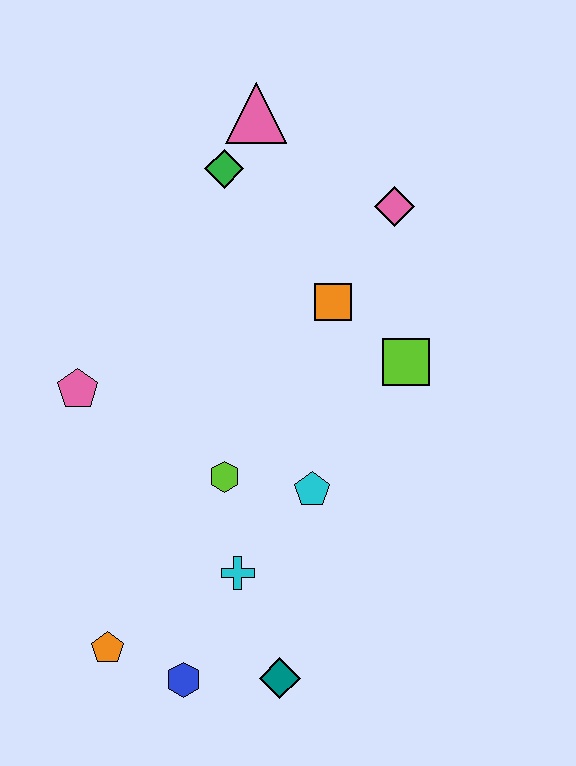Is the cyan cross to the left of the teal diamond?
Yes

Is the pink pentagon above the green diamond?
No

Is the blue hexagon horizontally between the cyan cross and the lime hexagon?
No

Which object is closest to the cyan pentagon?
The lime hexagon is closest to the cyan pentagon.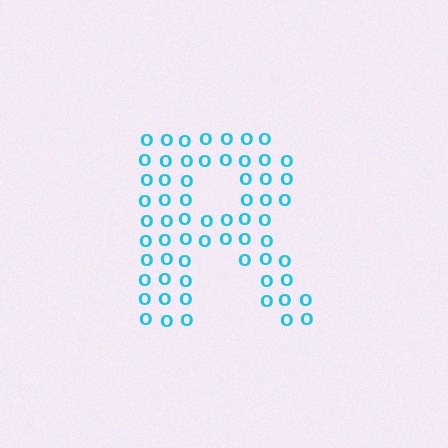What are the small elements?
The small elements are letter O's.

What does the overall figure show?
The overall figure shows the letter R.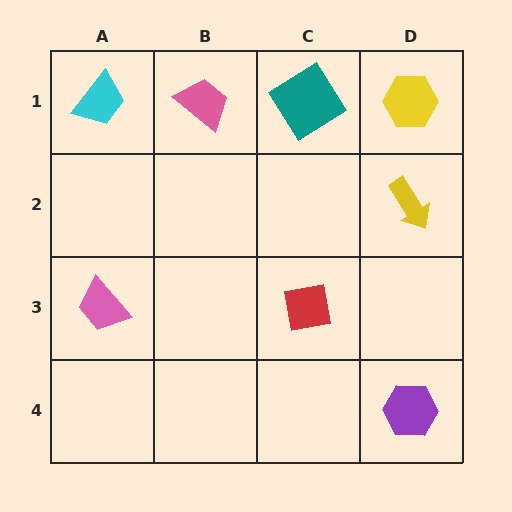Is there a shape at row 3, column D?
No, that cell is empty.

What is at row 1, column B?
A pink trapezoid.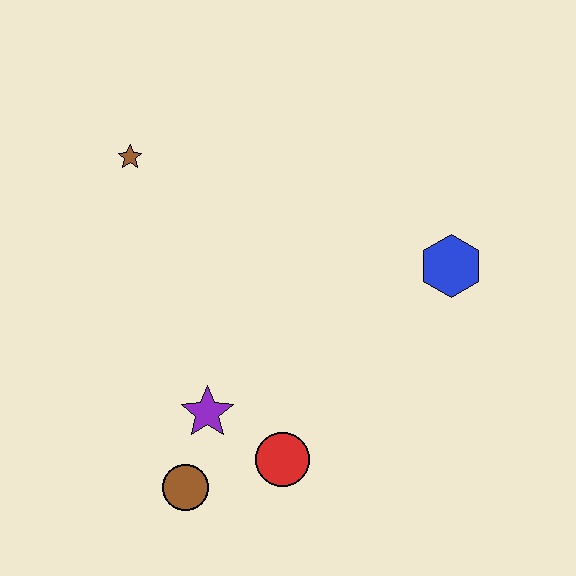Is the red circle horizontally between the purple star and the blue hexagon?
Yes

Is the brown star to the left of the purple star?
Yes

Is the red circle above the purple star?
No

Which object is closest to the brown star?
The purple star is closest to the brown star.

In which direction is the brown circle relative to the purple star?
The brown circle is below the purple star.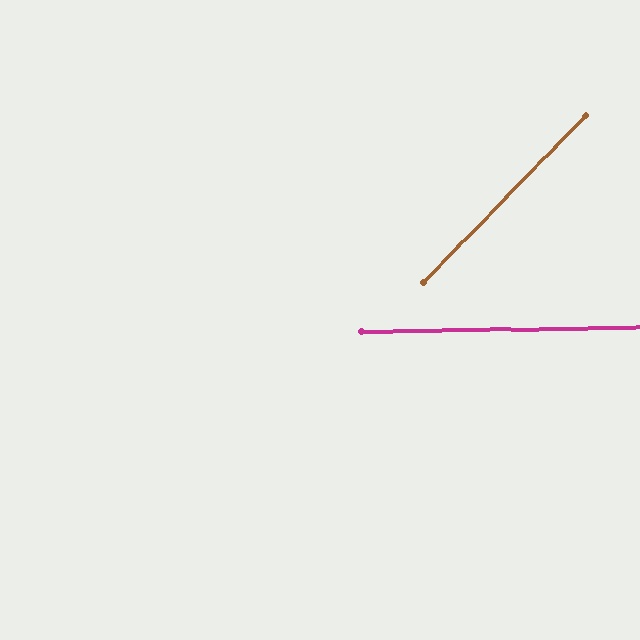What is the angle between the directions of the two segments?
Approximately 45 degrees.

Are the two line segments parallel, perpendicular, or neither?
Neither parallel nor perpendicular — they differ by about 45°.